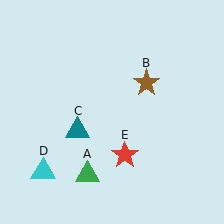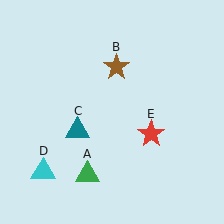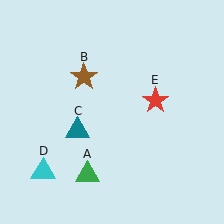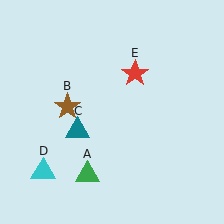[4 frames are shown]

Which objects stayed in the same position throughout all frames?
Green triangle (object A) and teal triangle (object C) and cyan triangle (object D) remained stationary.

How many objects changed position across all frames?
2 objects changed position: brown star (object B), red star (object E).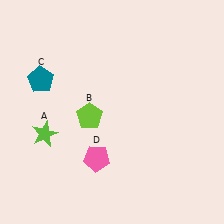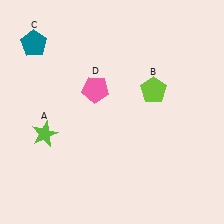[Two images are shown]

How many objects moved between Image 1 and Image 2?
3 objects moved between the two images.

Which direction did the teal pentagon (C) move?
The teal pentagon (C) moved up.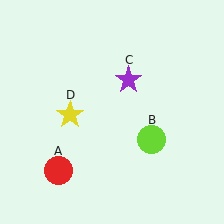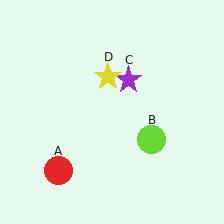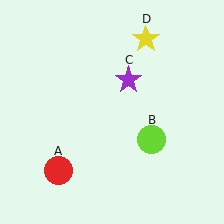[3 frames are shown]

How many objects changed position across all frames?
1 object changed position: yellow star (object D).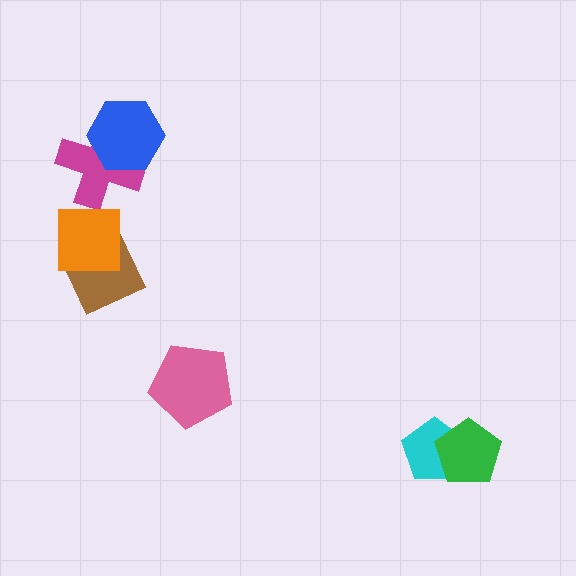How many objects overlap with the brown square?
1 object overlaps with the brown square.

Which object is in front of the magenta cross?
The blue hexagon is in front of the magenta cross.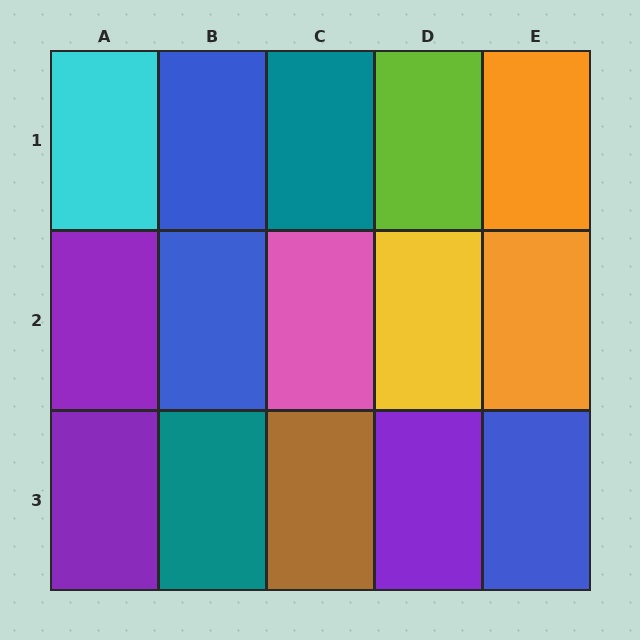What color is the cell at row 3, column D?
Purple.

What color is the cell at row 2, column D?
Yellow.